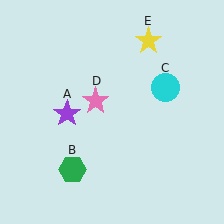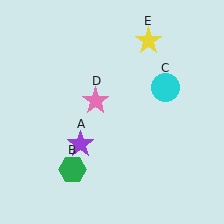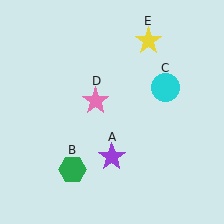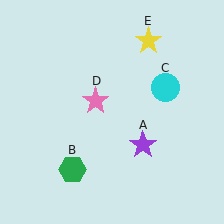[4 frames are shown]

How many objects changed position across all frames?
1 object changed position: purple star (object A).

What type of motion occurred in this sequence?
The purple star (object A) rotated counterclockwise around the center of the scene.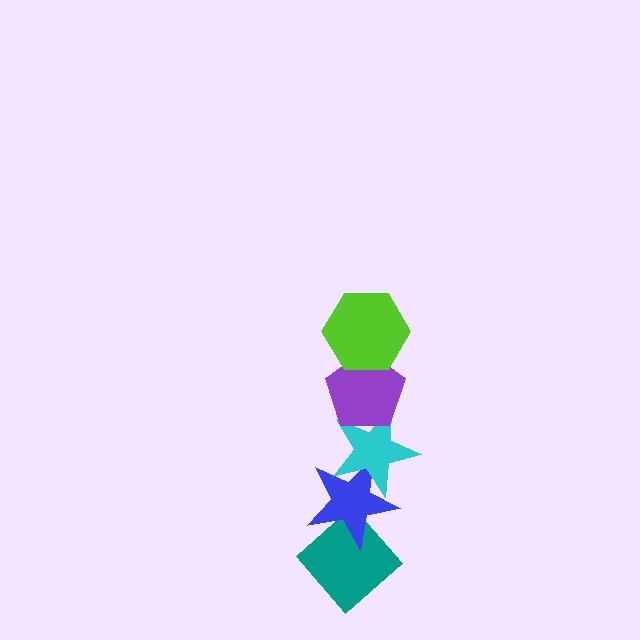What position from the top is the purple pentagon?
The purple pentagon is 2nd from the top.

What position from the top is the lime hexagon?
The lime hexagon is 1st from the top.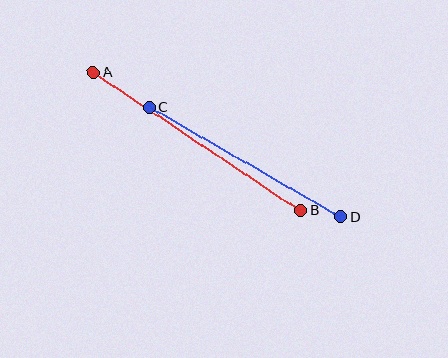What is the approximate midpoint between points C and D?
The midpoint is at approximately (245, 162) pixels.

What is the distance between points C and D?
The distance is approximately 221 pixels.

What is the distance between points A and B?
The distance is approximately 249 pixels.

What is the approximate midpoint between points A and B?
The midpoint is at approximately (197, 141) pixels.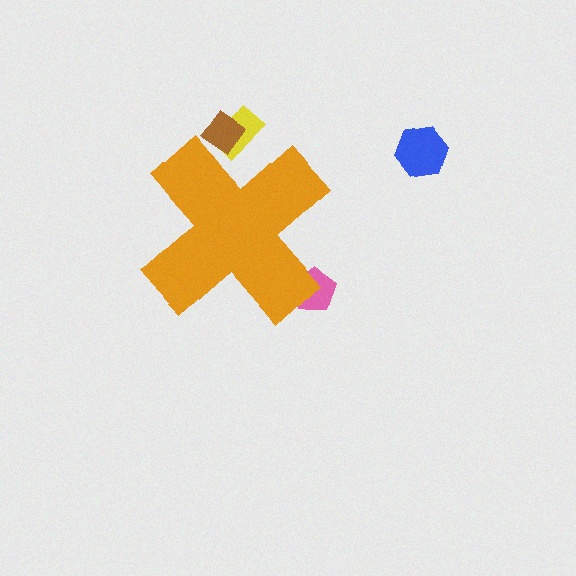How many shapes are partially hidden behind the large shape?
3 shapes are partially hidden.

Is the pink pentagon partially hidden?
Yes, the pink pentagon is partially hidden behind the orange cross.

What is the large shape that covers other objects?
An orange cross.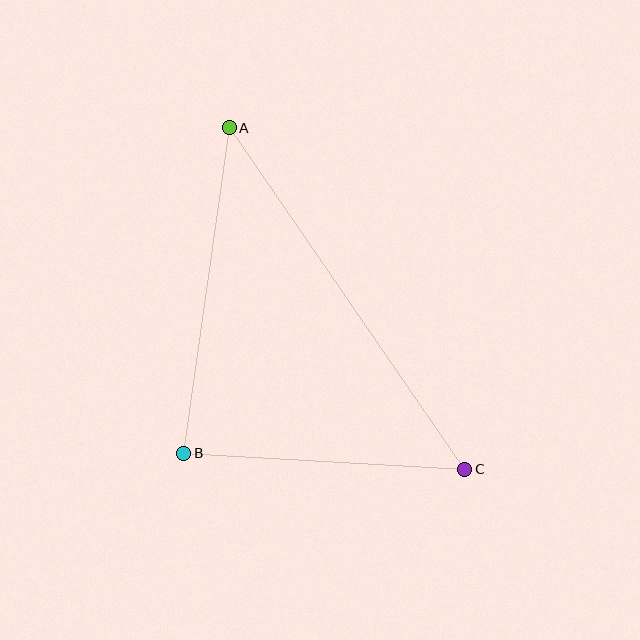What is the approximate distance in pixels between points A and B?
The distance between A and B is approximately 329 pixels.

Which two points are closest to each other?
Points B and C are closest to each other.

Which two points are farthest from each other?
Points A and C are farthest from each other.